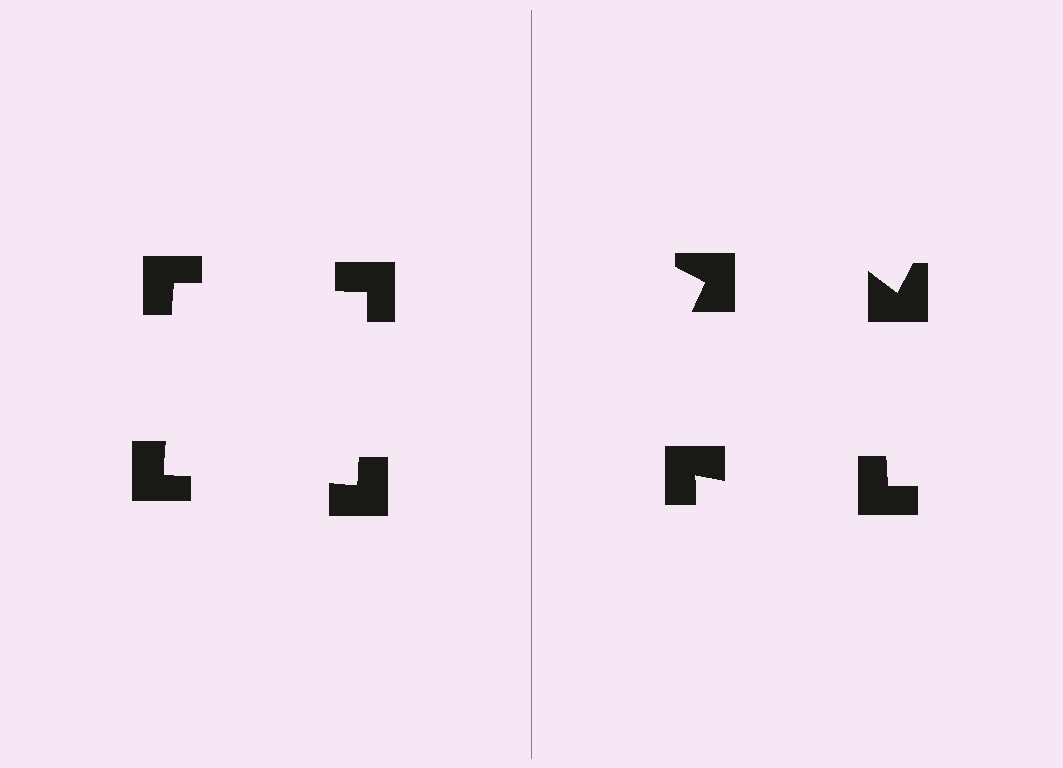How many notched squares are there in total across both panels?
8 — 4 on each side.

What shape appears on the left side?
An illusory square.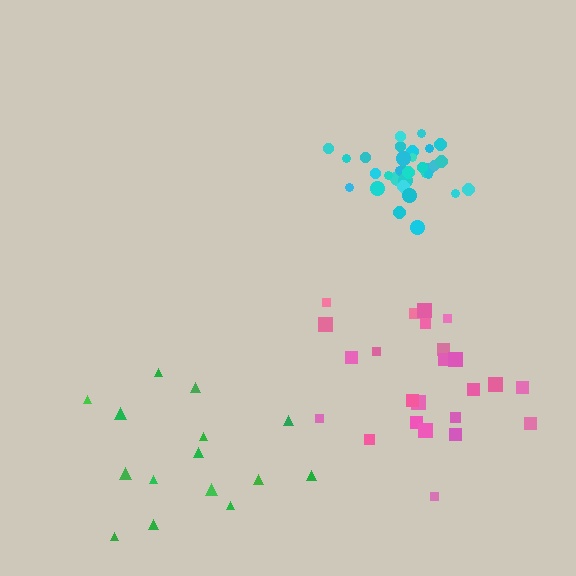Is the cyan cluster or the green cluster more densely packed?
Cyan.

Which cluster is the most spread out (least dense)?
Green.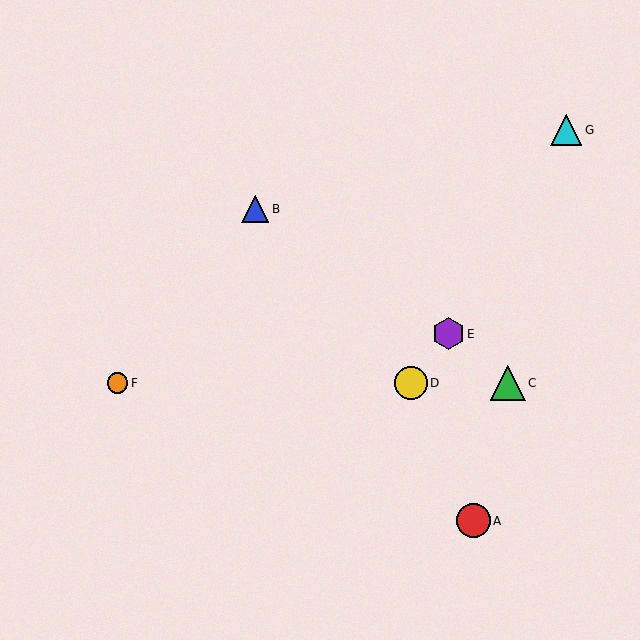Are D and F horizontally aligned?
Yes, both are at y≈383.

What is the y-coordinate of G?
Object G is at y≈130.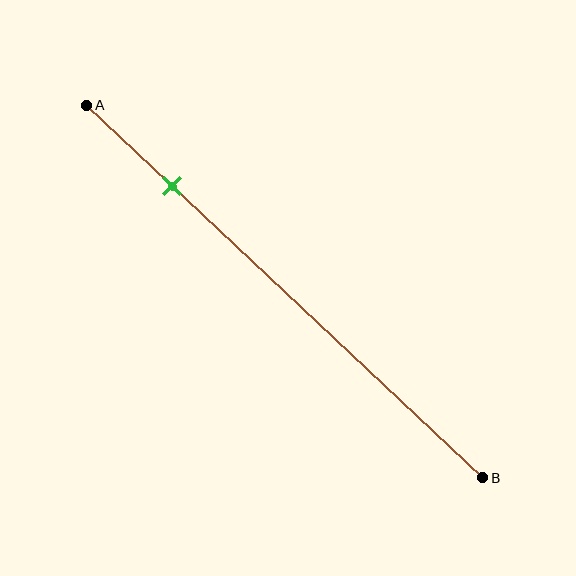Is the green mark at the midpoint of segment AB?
No, the mark is at about 20% from A, not at the 50% midpoint.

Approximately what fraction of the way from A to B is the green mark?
The green mark is approximately 20% of the way from A to B.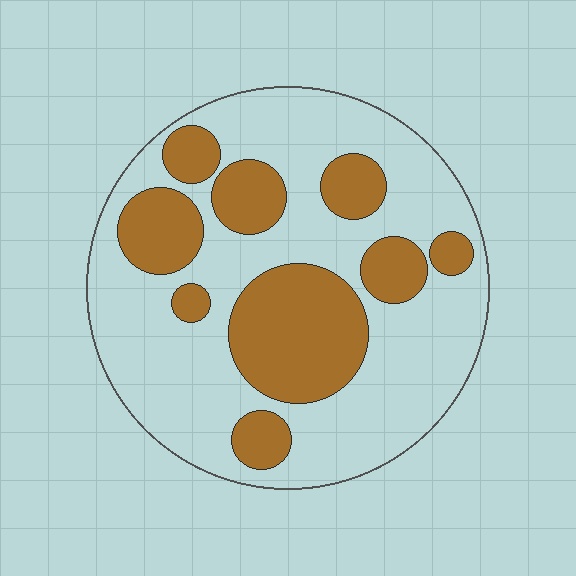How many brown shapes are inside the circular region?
9.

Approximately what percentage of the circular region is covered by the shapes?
Approximately 35%.